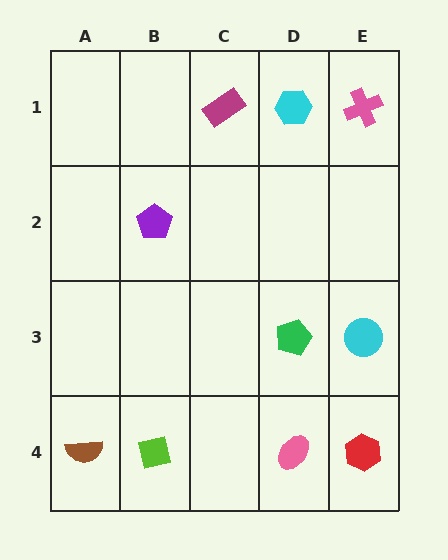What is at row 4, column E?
A red hexagon.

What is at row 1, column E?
A pink cross.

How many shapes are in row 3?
2 shapes.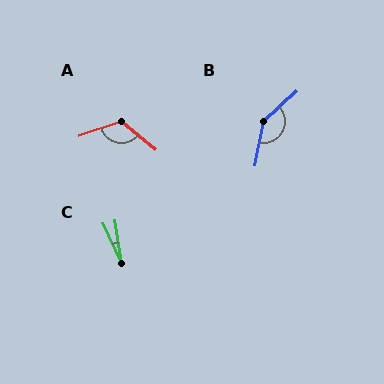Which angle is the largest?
B, at approximately 143 degrees.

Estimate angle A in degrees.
Approximately 122 degrees.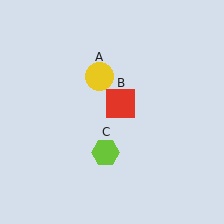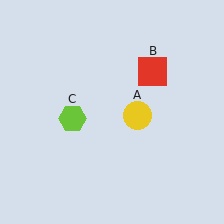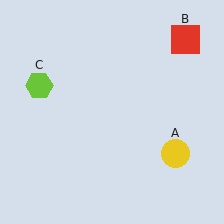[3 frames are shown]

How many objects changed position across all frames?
3 objects changed position: yellow circle (object A), red square (object B), lime hexagon (object C).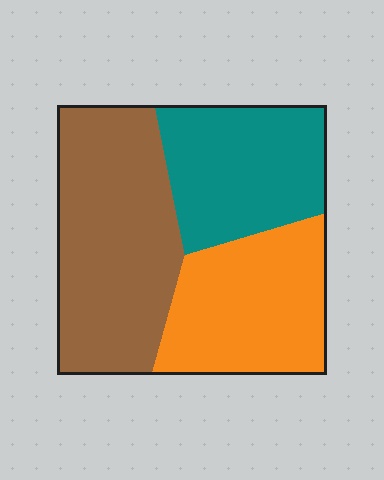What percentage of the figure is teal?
Teal takes up between a quarter and a half of the figure.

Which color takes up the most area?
Brown, at roughly 40%.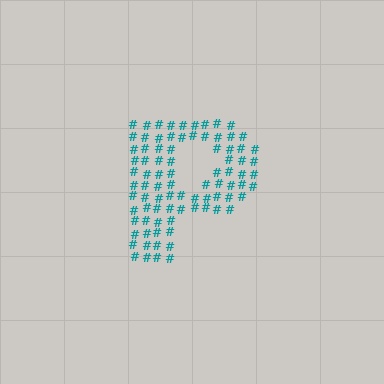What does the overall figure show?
The overall figure shows the letter P.